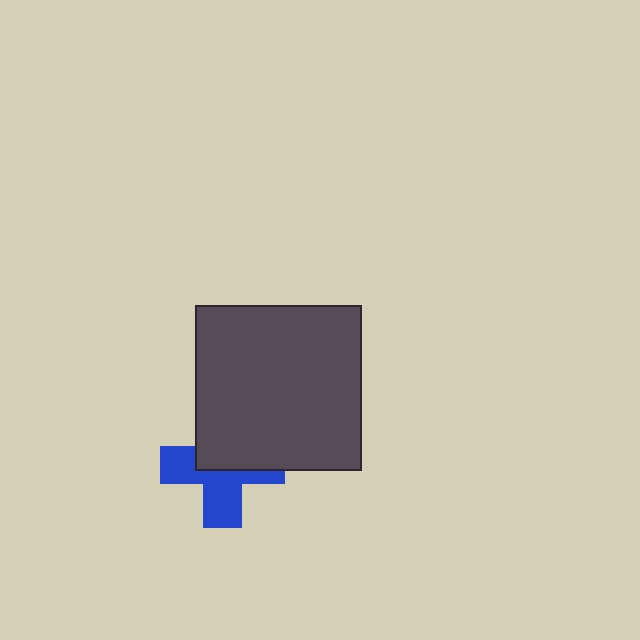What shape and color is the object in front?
The object in front is a dark gray square.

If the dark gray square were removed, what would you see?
You would see the complete blue cross.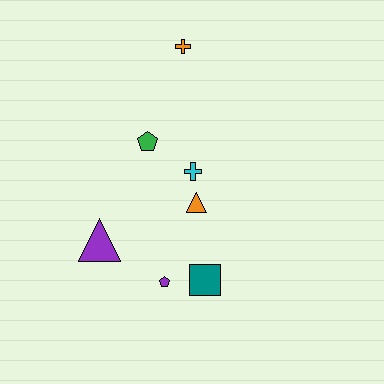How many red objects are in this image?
There are no red objects.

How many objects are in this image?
There are 7 objects.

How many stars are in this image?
There are no stars.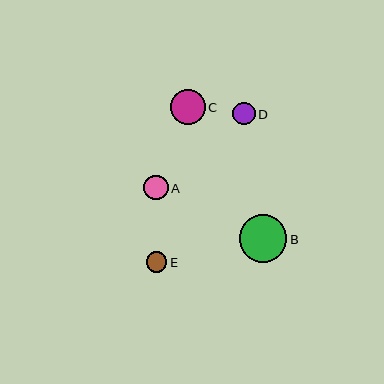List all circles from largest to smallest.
From largest to smallest: B, C, A, D, E.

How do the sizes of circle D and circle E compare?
Circle D and circle E are approximately the same size.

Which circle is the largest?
Circle B is the largest with a size of approximately 48 pixels.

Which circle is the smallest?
Circle E is the smallest with a size of approximately 21 pixels.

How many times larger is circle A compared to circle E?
Circle A is approximately 1.2 times the size of circle E.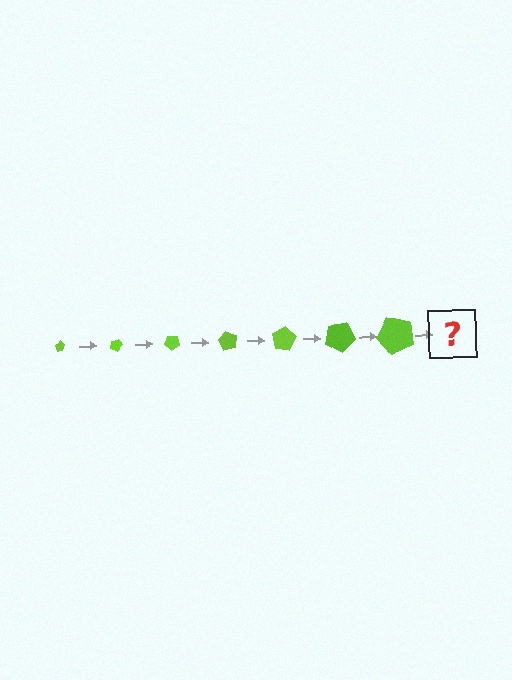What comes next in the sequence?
The next element should be a pentagon, larger than the previous one and rotated 140 degrees from the start.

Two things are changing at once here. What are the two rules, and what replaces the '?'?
The two rules are that the pentagon grows larger each step and it rotates 20 degrees each step. The '?' should be a pentagon, larger than the previous one and rotated 140 degrees from the start.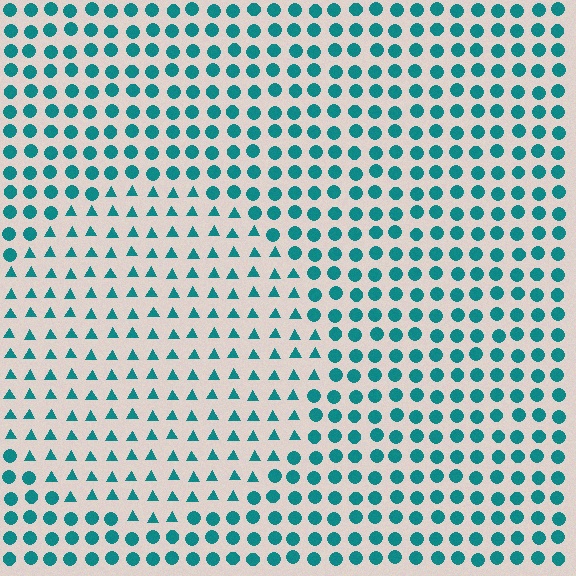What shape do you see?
I see a circle.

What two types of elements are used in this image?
The image uses triangles inside the circle region and circles outside it.